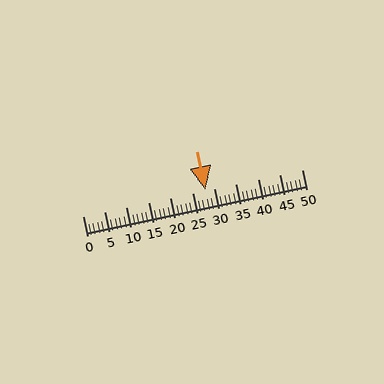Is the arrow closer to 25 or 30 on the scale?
The arrow is closer to 30.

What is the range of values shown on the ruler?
The ruler shows values from 0 to 50.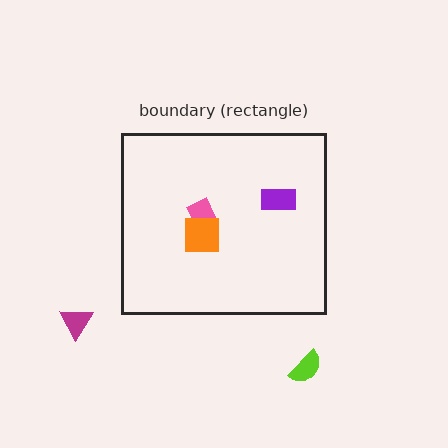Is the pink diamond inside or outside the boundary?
Inside.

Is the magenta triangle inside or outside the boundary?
Outside.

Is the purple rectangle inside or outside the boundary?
Inside.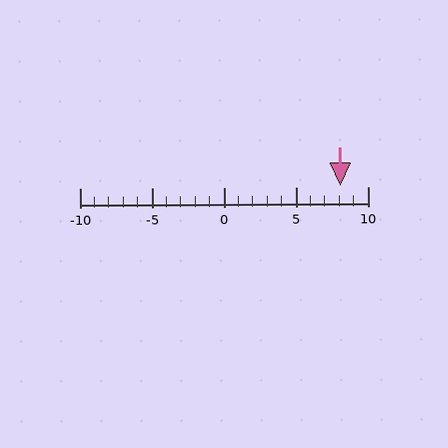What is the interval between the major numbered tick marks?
The major tick marks are spaced 5 units apart.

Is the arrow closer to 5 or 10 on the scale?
The arrow is closer to 10.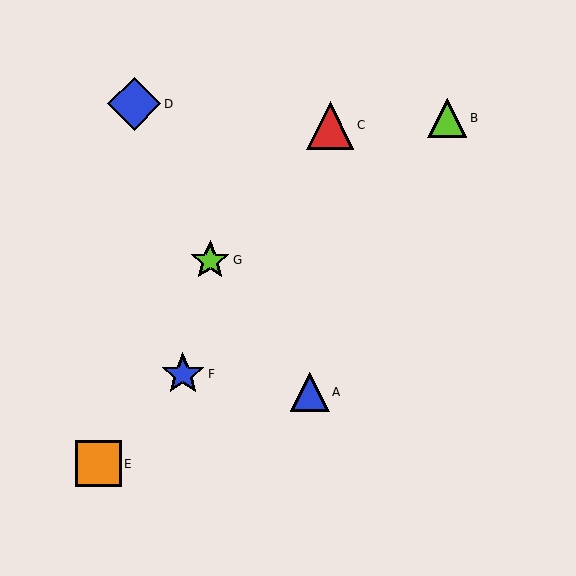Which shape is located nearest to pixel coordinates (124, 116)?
The blue diamond (labeled D) at (134, 104) is nearest to that location.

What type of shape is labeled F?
Shape F is a blue star.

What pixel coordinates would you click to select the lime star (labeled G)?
Click at (210, 260) to select the lime star G.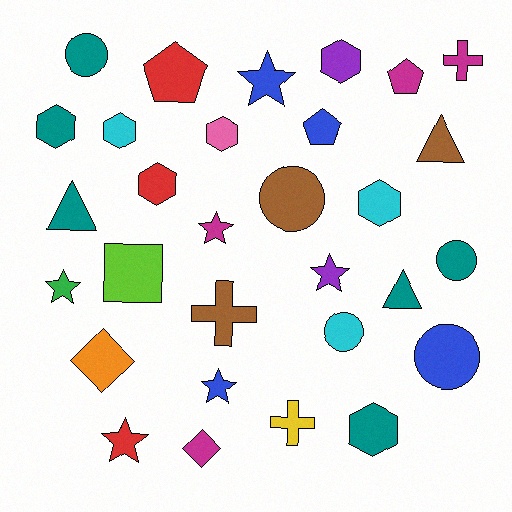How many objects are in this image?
There are 30 objects.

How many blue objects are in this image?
There are 4 blue objects.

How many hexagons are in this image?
There are 7 hexagons.